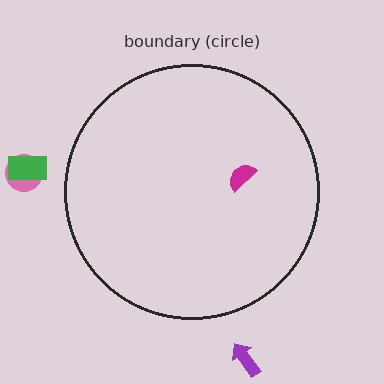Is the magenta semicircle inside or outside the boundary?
Inside.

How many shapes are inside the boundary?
1 inside, 3 outside.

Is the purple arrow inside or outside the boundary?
Outside.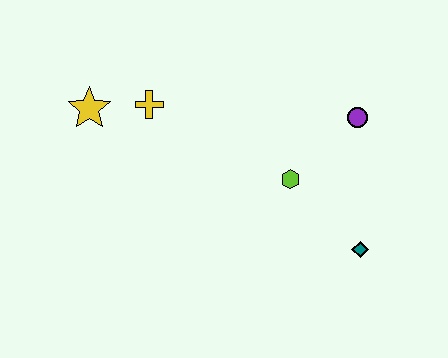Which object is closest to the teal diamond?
The lime hexagon is closest to the teal diamond.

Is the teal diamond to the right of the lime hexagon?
Yes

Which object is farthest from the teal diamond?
The yellow star is farthest from the teal diamond.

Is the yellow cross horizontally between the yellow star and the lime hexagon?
Yes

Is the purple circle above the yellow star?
No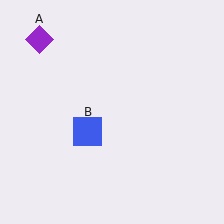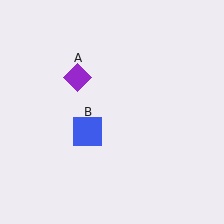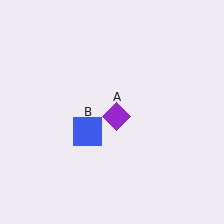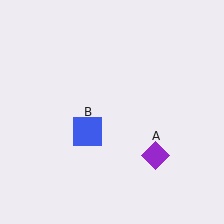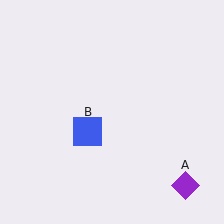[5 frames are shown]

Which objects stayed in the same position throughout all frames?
Blue square (object B) remained stationary.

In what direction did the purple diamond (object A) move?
The purple diamond (object A) moved down and to the right.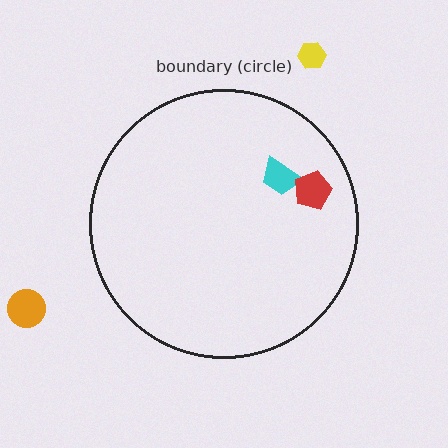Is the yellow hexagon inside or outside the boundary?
Outside.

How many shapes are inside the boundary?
2 inside, 2 outside.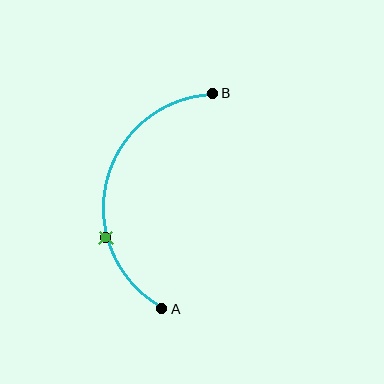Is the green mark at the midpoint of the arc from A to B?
No. The green mark lies on the arc but is closer to endpoint A. The arc midpoint would be at the point on the curve equidistant along the arc from both A and B.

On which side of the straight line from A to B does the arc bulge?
The arc bulges to the left of the straight line connecting A and B.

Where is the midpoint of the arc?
The arc midpoint is the point on the curve farthest from the straight line joining A and B. It sits to the left of that line.